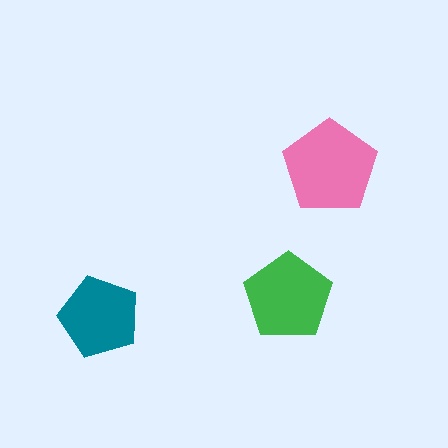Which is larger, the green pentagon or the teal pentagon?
The green one.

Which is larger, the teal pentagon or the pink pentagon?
The pink one.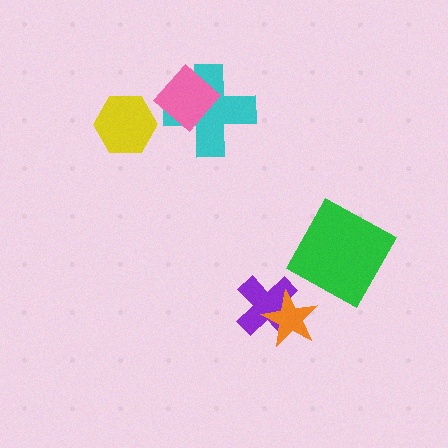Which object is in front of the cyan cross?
The pink diamond is in front of the cyan cross.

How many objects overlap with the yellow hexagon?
0 objects overlap with the yellow hexagon.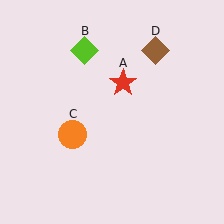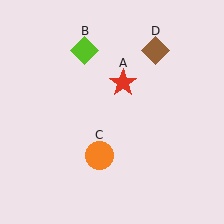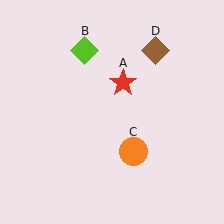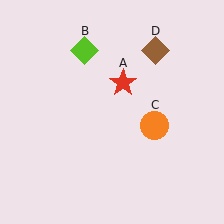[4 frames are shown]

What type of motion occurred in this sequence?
The orange circle (object C) rotated counterclockwise around the center of the scene.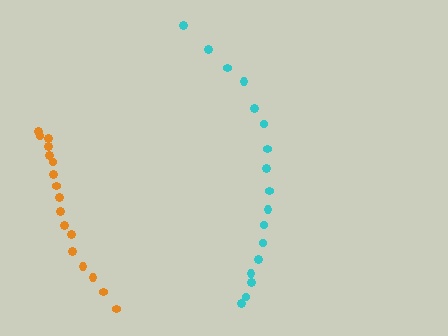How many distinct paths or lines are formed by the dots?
There are 2 distinct paths.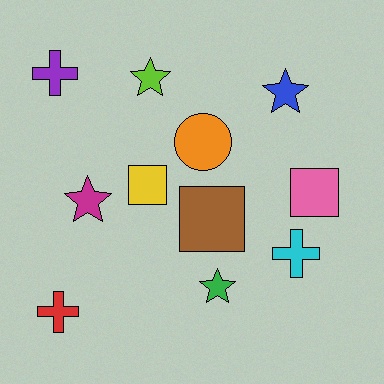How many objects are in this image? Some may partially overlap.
There are 11 objects.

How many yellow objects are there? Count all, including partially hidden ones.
There is 1 yellow object.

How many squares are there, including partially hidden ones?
There are 3 squares.